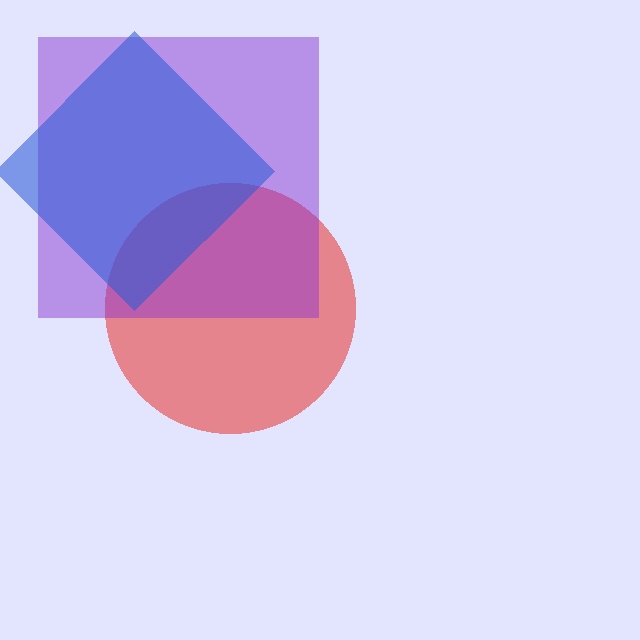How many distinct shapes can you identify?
There are 3 distinct shapes: a red circle, a purple square, a blue diamond.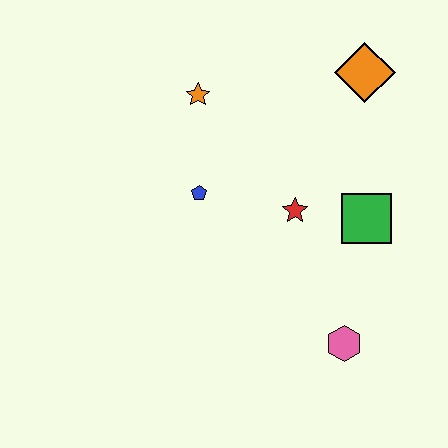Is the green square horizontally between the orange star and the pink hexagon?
No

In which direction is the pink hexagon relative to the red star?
The pink hexagon is below the red star.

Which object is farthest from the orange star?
The pink hexagon is farthest from the orange star.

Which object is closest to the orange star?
The blue pentagon is closest to the orange star.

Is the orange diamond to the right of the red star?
Yes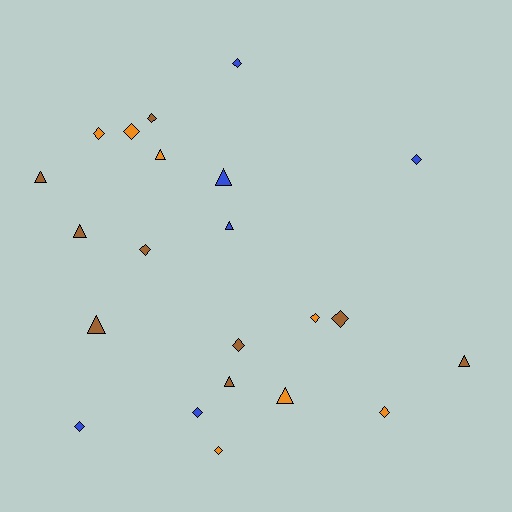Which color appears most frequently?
Brown, with 9 objects.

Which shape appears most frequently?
Diamond, with 13 objects.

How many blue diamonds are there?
There are 4 blue diamonds.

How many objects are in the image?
There are 22 objects.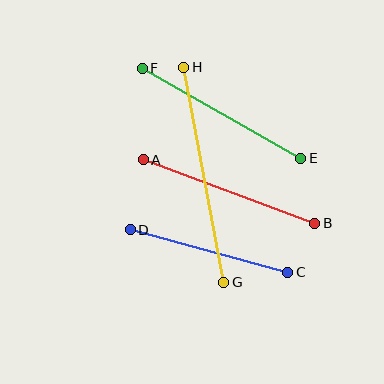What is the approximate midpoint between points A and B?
The midpoint is at approximately (229, 192) pixels.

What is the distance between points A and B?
The distance is approximately 183 pixels.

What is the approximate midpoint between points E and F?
The midpoint is at approximately (221, 113) pixels.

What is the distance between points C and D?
The distance is approximately 163 pixels.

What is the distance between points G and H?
The distance is approximately 219 pixels.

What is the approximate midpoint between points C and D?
The midpoint is at approximately (209, 251) pixels.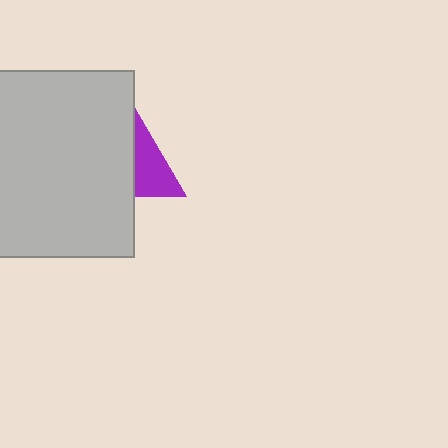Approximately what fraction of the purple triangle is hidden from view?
Roughly 57% of the purple triangle is hidden behind the light gray rectangle.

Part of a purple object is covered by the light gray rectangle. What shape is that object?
It is a triangle.